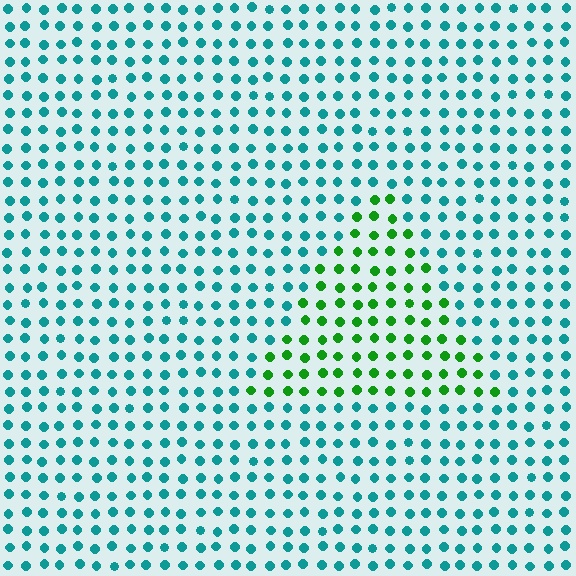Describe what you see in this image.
The image is filled with small teal elements in a uniform arrangement. A triangle-shaped region is visible where the elements are tinted to a slightly different hue, forming a subtle color boundary.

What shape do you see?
I see a triangle.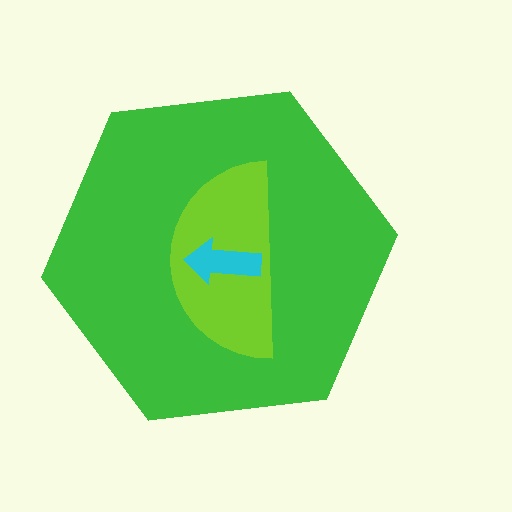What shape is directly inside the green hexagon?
The lime semicircle.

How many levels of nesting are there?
3.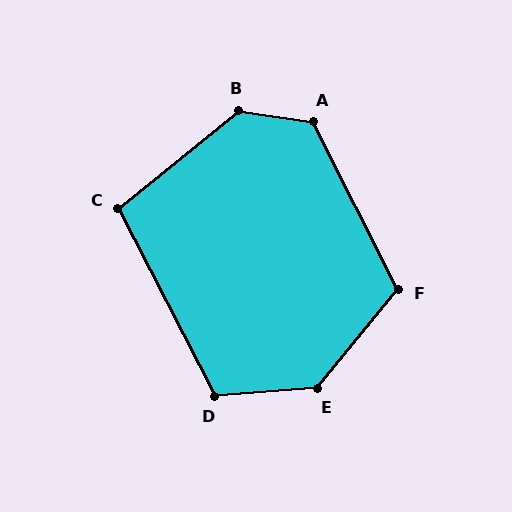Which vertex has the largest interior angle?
E, at approximately 133 degrees.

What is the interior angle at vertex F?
Approximately 114 degrees (obtuse).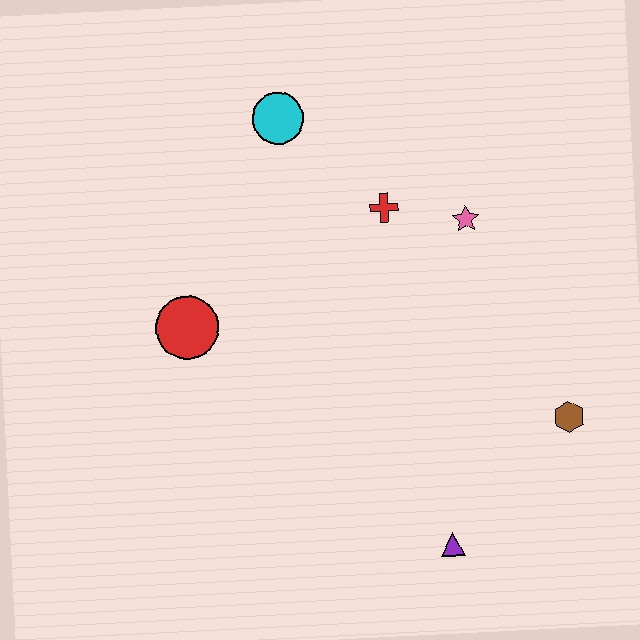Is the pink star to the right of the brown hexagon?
No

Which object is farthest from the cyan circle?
The purple triangle is farthest from the cyan circle.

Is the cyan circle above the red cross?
Yes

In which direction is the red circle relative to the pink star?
The red circle is to the left of the pink star.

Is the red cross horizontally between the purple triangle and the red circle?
Yes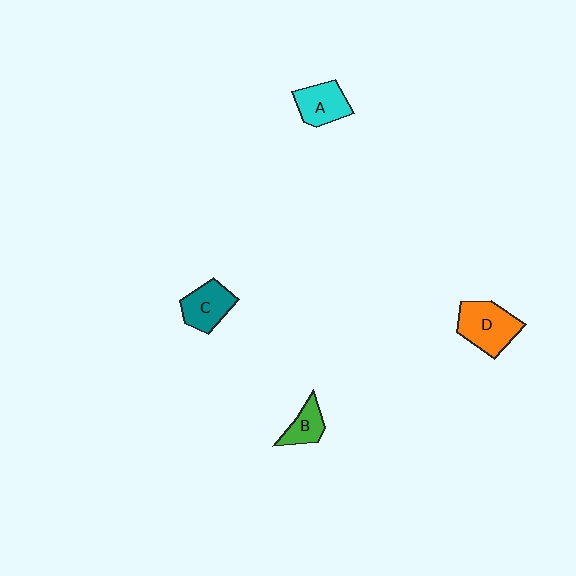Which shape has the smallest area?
Shape B (green).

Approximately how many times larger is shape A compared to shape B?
Approximately 1.4 times.